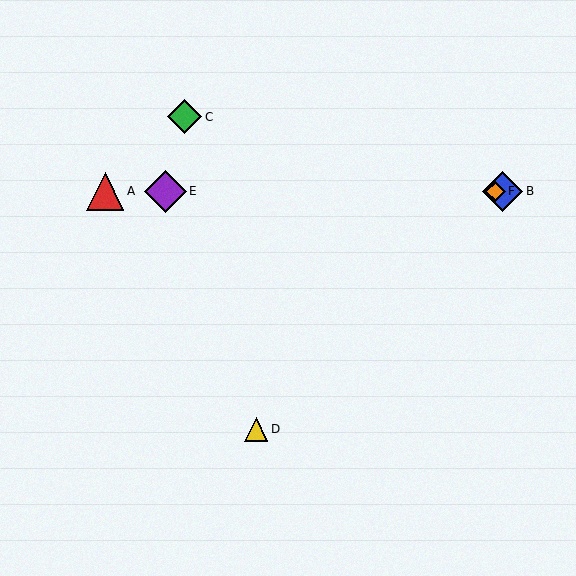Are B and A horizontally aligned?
Yes, both are at y≈191.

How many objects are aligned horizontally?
4 objects (A, B, E, F) are aligned horizontally.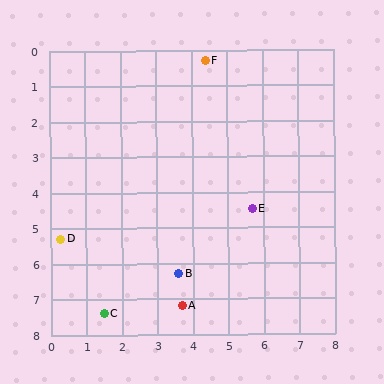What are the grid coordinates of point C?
Point C is at approximately (1.5, 7.4).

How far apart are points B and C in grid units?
Points B and C are about 2.4 grid units apart.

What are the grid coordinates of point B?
Point B is at approximately (3.6, 6.3).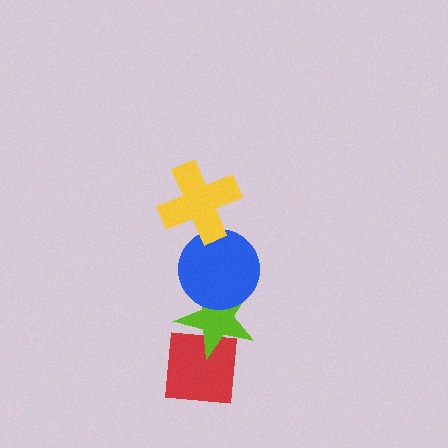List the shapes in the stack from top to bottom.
From top to bottom: the yellow cross, the blue circle, the lime star, the red square.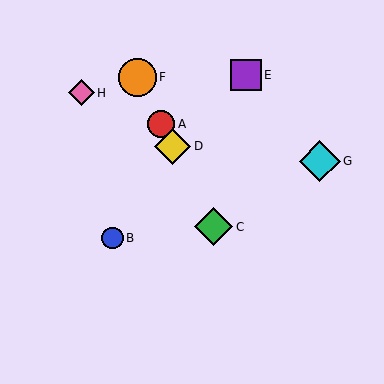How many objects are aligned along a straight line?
4 objects (A, C, D, F) are aligned along a straight line.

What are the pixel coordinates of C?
Object C is at (214, 227).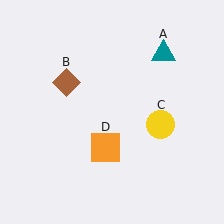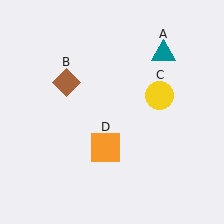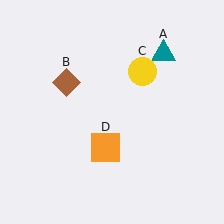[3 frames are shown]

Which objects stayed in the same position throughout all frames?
Teal triangle (object A) and brown diamond (object B) and orange square (object D) remained stationary.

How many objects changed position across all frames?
1 object changed position: yellow circle (object C).